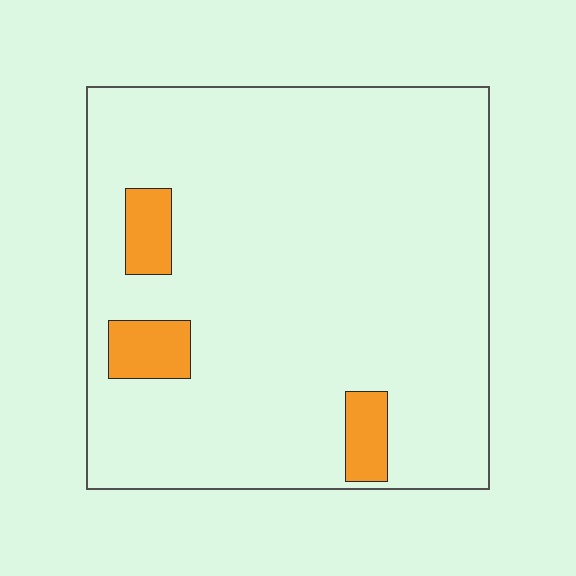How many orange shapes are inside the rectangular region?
3.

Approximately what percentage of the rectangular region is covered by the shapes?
Approximately 10%.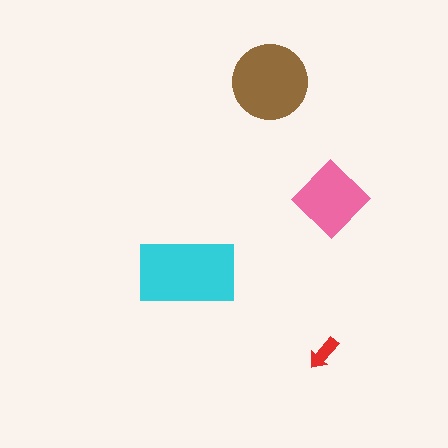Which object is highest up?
The brown circle is topmost.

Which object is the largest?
The cyan rectangle.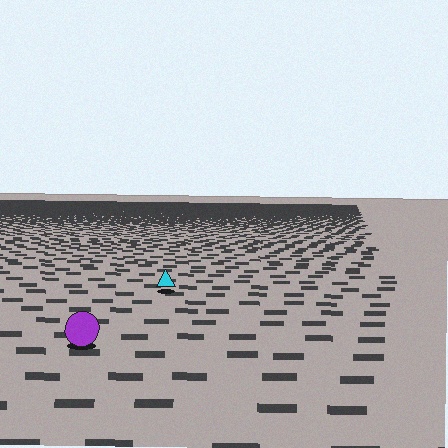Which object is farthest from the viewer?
The cyan triangle is farthest from the viewer. It appears smaller and the ground texture around it is denser.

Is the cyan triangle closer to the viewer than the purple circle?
No. The purple circle is closer — you can tell from the texture gradient: the ground texture is coarser near it.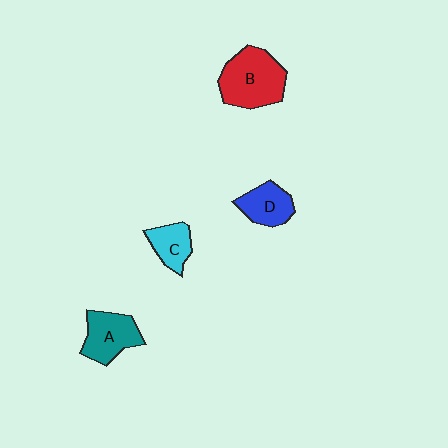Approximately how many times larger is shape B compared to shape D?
Approximately 1.7 times.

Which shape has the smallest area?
Shape C (cyan).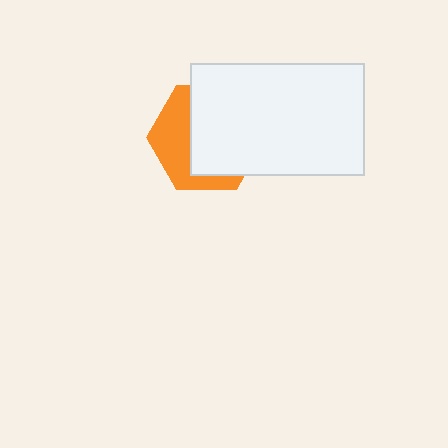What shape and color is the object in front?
The object in front is a white rectangle.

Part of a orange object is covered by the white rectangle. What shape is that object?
It is a hexagon.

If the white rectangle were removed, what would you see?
You would see the complete orange hexagon.